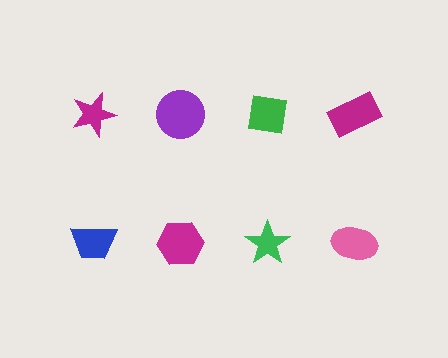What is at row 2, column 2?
A magenta hexagon.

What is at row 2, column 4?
A pink ellipse.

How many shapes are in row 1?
4 shapes.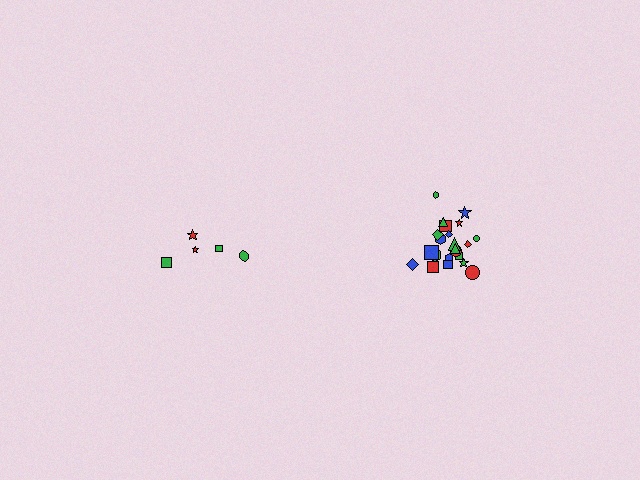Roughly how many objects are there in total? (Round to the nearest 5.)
Roughly 25 objects in total.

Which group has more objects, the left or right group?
The right group.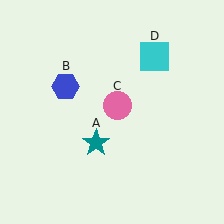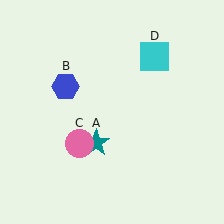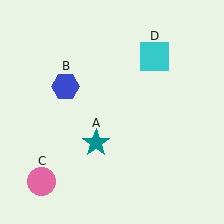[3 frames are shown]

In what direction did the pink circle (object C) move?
The pink circle (object C) moved down and to the left.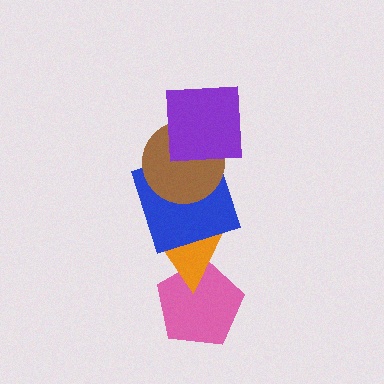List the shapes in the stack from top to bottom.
From top to bottom: the purple square, the brown circle, the blue square, the orange triangle, the pink pentagon.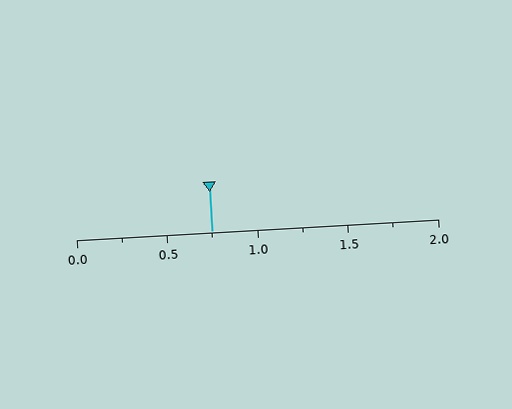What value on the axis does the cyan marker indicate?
The marker indicates approximately 0.75.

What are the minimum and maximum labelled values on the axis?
The axis runs from 0.0 to 2.0.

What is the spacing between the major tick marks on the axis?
The major ticks are spaced 0.5 apart.